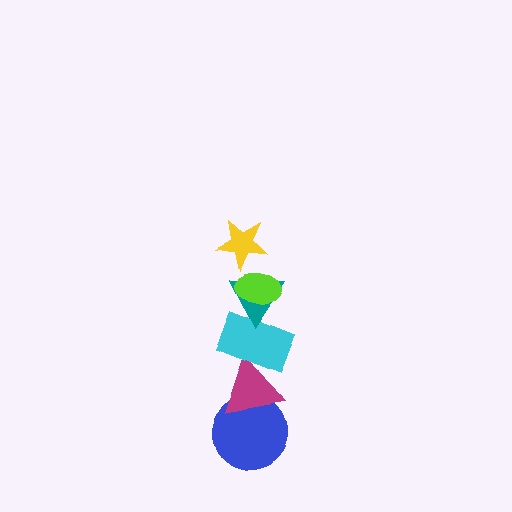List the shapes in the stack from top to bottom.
From top to bottom: the yellow star, the lime ellipse, the teal triangle, the cyan rectangle, the magenta triangle, the blue circle.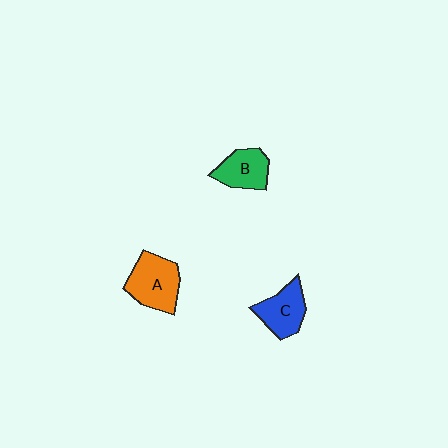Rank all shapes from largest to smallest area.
From largest to smallest: A (orange), C (blue), B (green).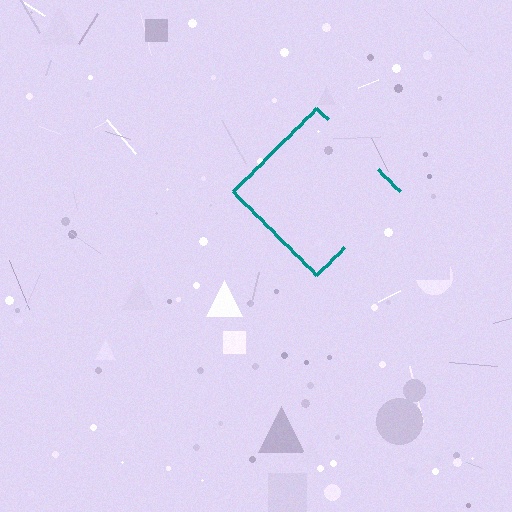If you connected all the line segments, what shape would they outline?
They would outline a diamond.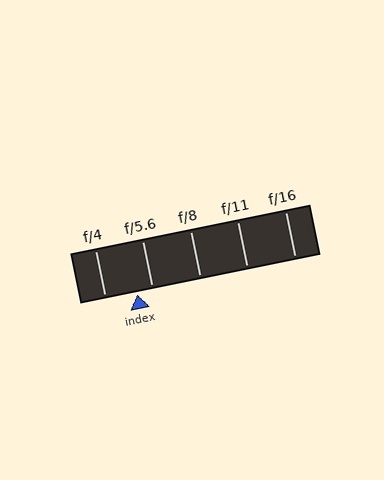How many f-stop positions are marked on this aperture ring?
There are 5 f-stop positions marked.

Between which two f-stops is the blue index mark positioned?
The index mark is between f/4 and f/5.6.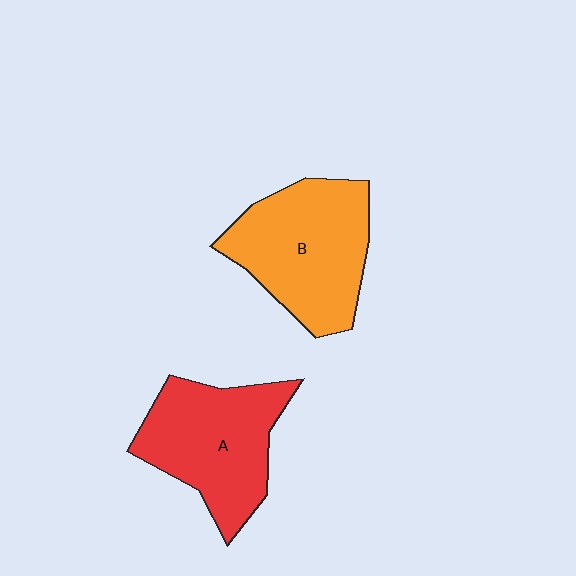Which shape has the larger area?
Shape B (orange).